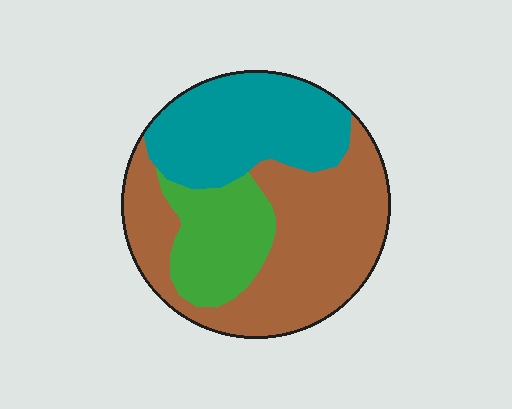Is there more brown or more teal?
Brown.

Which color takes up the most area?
Brown, at roughly 50%.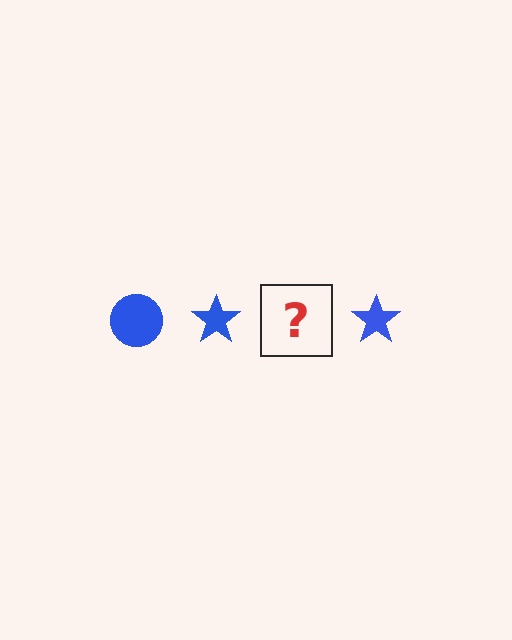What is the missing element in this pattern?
The missing element is a blue circle.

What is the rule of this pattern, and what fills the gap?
The rule is that the pattern cycles through circle, star shapes in blue. The gap should be filled with a blue circle.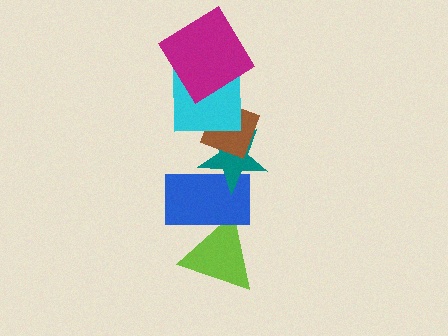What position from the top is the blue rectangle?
The blue rectangle is 5th from the top.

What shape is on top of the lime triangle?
The blue rectangle is on top of the lime triangle.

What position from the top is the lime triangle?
The lime triangle is 6th from the top.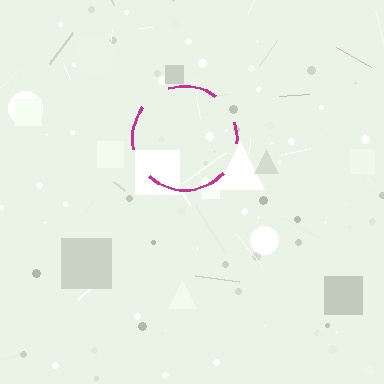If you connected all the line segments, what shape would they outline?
They would outline a circle.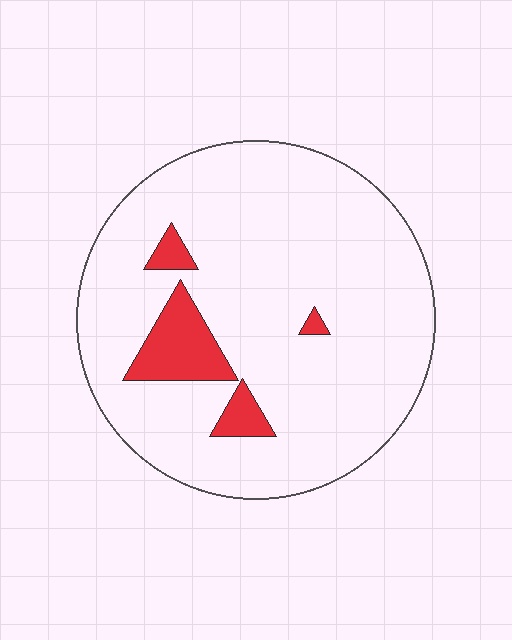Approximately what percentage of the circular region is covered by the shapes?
Approximately 10%.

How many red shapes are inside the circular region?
4.